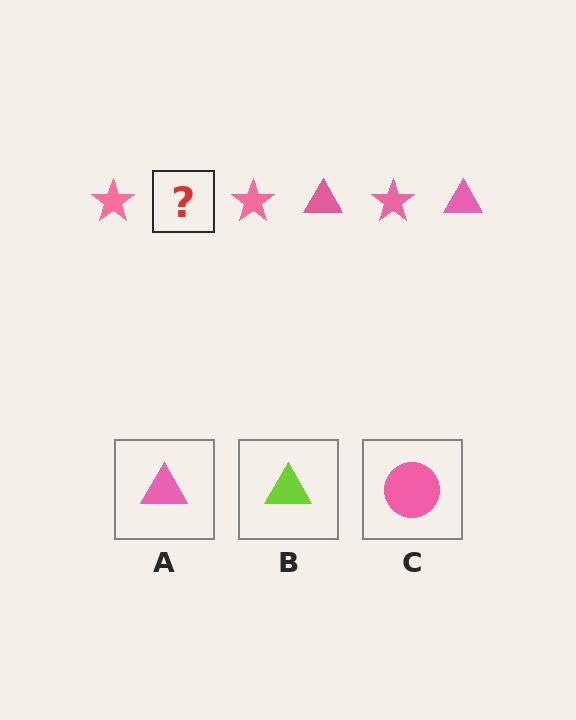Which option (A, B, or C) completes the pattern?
A.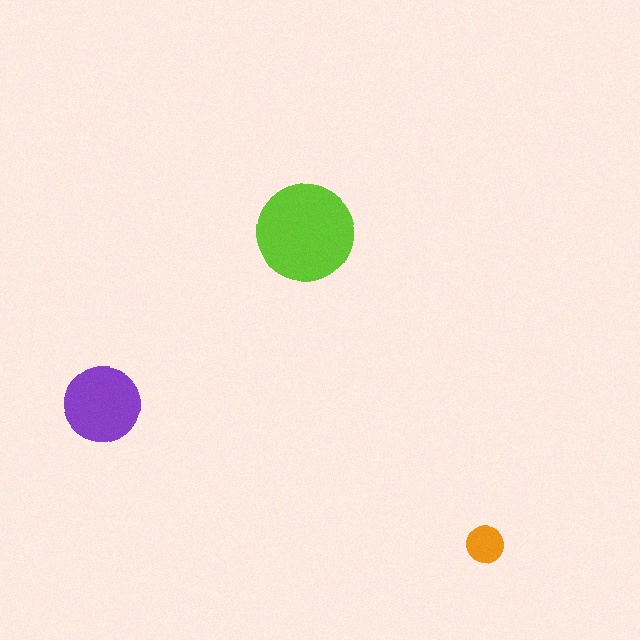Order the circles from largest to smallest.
the lime one, the purple one, the orange one.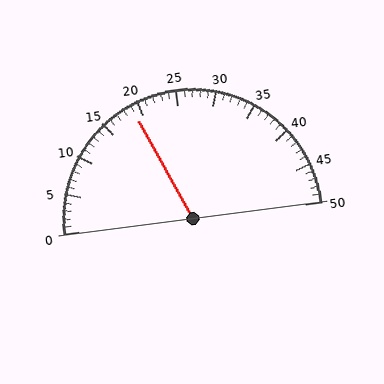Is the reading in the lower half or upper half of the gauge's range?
The reading is in the lower half of the range (0 to 50).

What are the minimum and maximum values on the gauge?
The gauge ranges from 0 to 50.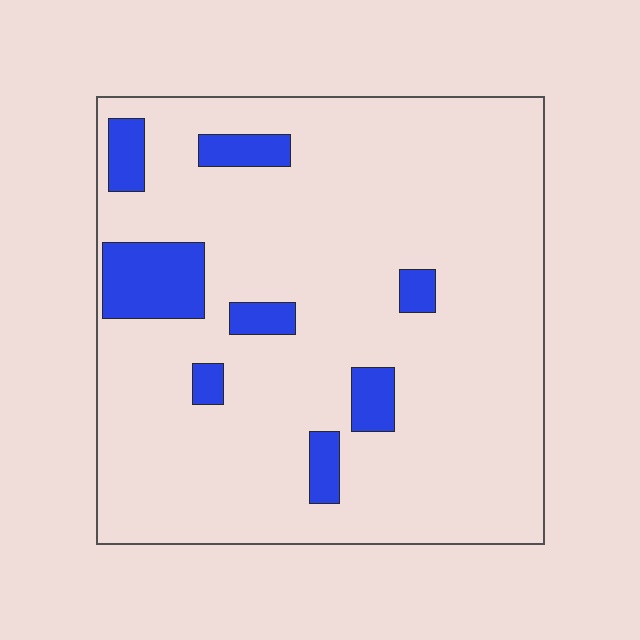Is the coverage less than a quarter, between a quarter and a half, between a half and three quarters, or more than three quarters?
Less than a quarter.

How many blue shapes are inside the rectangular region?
8.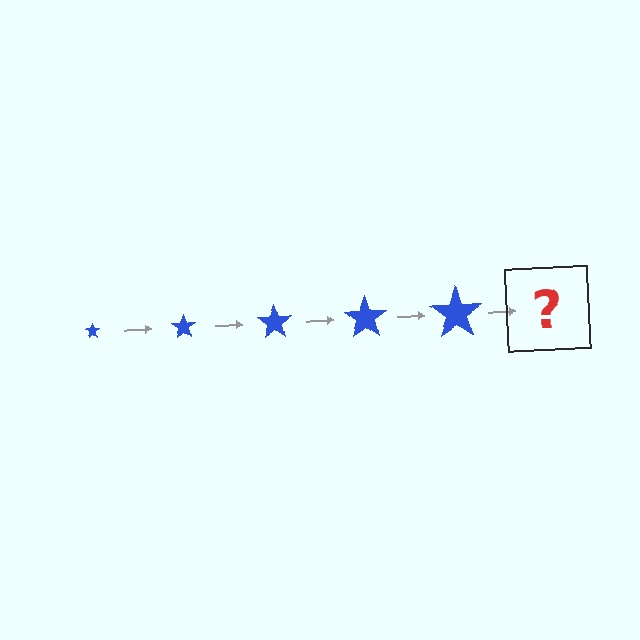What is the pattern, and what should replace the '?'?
The pattern is that the star gets progressively larger each step. The '?' should be a blue star, larger than the previous one.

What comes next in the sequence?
The next element should be a blue star, larger than the previous one.